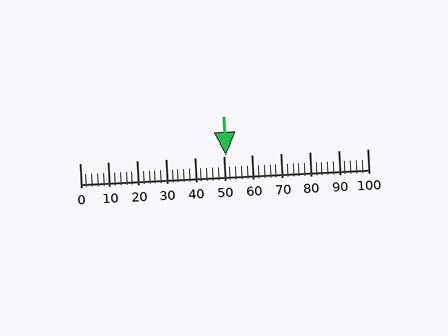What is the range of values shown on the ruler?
The ruler shows values from 0 to 100.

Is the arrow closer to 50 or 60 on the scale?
The arrow is closer to 50.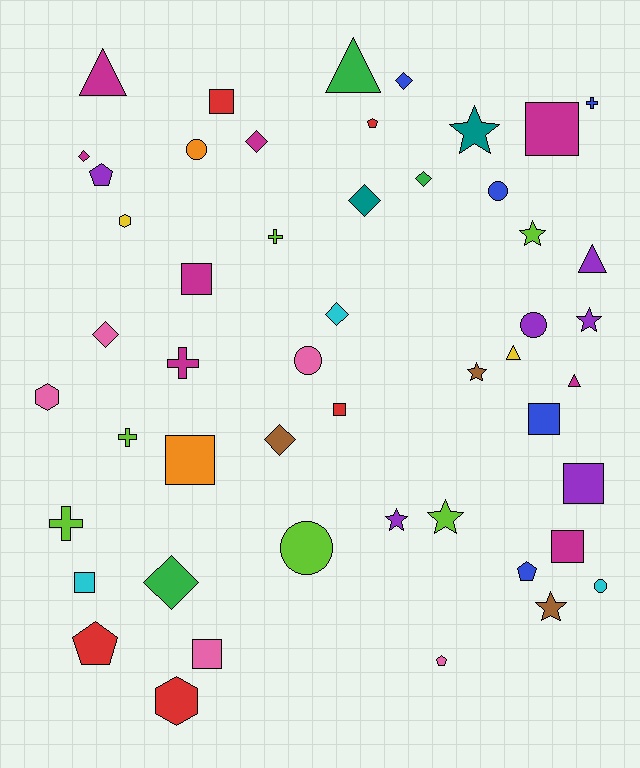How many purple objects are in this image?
There are 6 purple objects.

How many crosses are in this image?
There are 5 crosses.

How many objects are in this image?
There are 50 objects.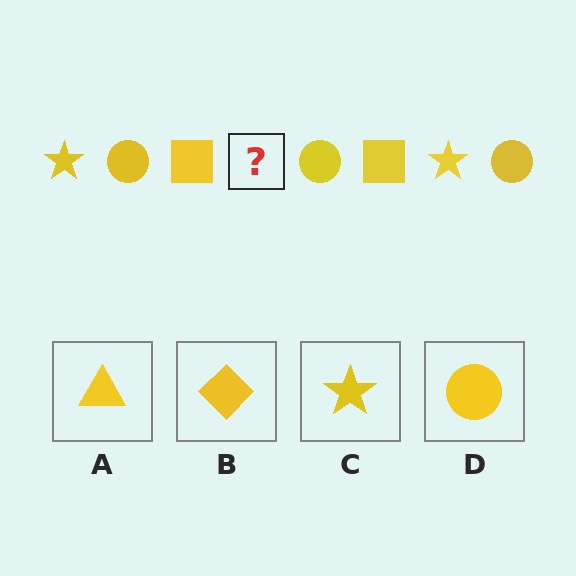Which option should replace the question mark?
Option C.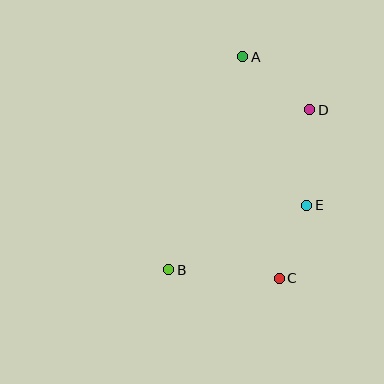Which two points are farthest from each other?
Points A and B are farthest from each other.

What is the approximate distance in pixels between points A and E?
The distance between A and E is approximately 162 pixels.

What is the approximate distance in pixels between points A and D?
The distance between A and D is approximately 86 pixels.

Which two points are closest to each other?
Points C and E are closest to each other.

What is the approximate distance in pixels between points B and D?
The distance between B and D is approximately 213 pixels.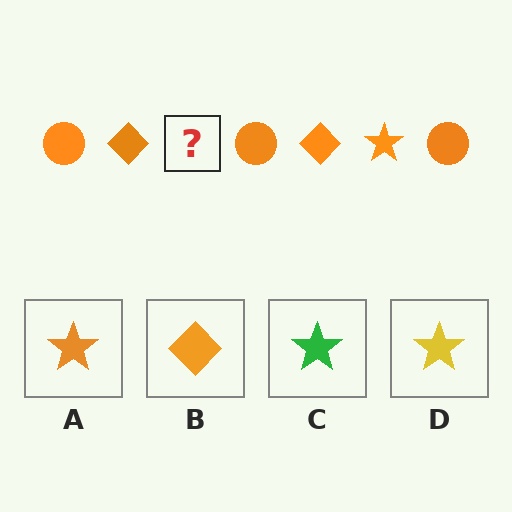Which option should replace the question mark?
Option A.